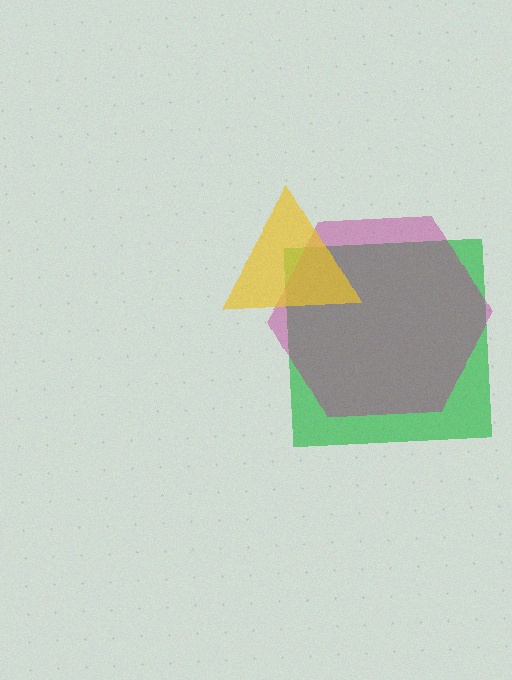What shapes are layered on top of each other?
The layered shapes are: a green square, a magenta hexagon, a yellow triangle.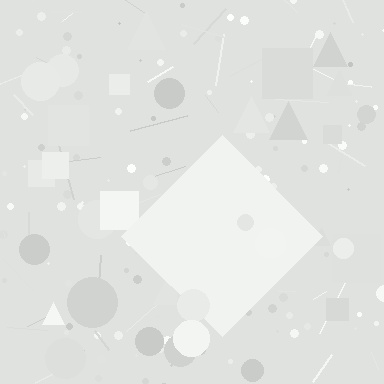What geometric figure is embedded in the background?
A diamond is embedded in the background.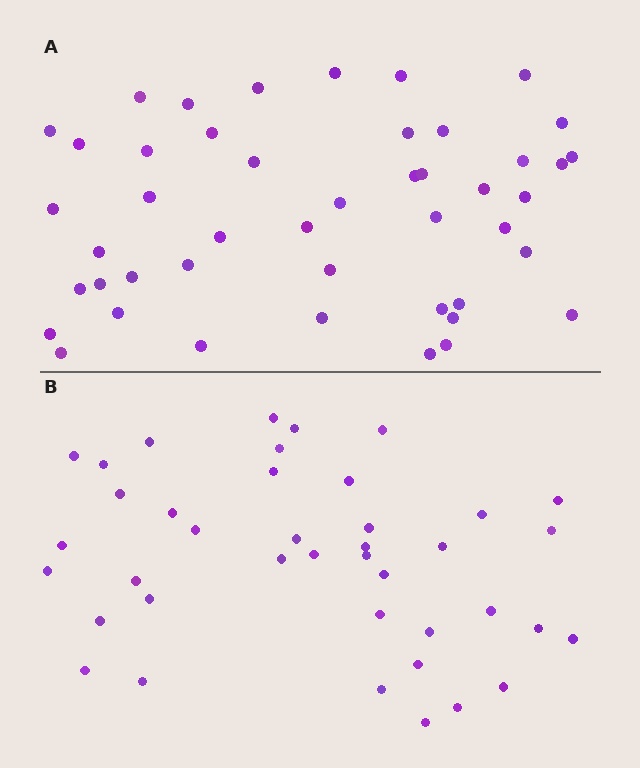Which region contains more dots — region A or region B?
Region A (the top region) has more dots.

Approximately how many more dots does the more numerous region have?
Region A has about 6 more dots than region B.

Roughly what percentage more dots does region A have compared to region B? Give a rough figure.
About 15% more.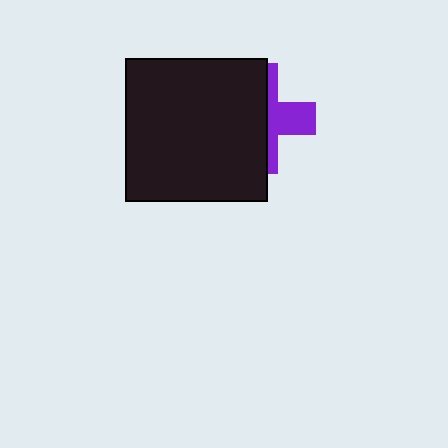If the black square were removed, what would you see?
You would see the complete purple cross.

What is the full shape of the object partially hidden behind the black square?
The partially hidden object is a purple cross.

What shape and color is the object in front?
The object in front is a black square.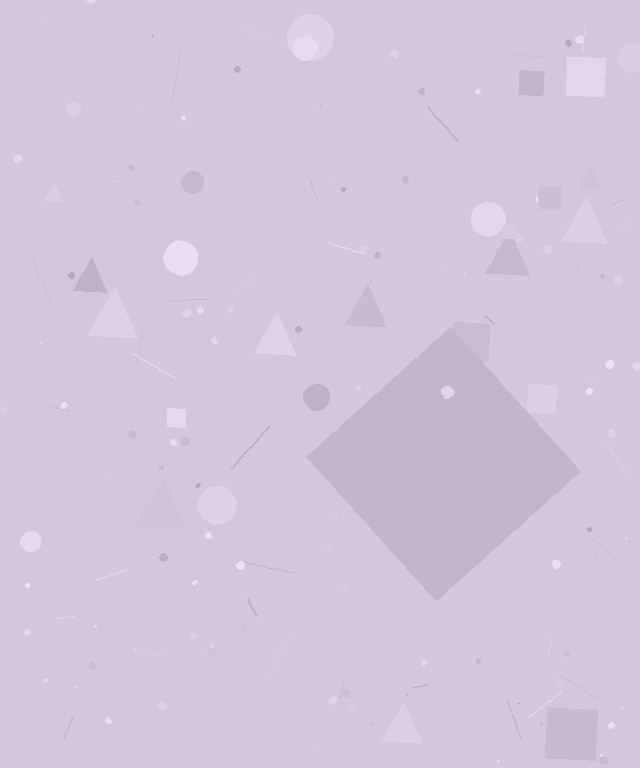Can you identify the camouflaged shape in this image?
The camouflaged shape is a diamond.